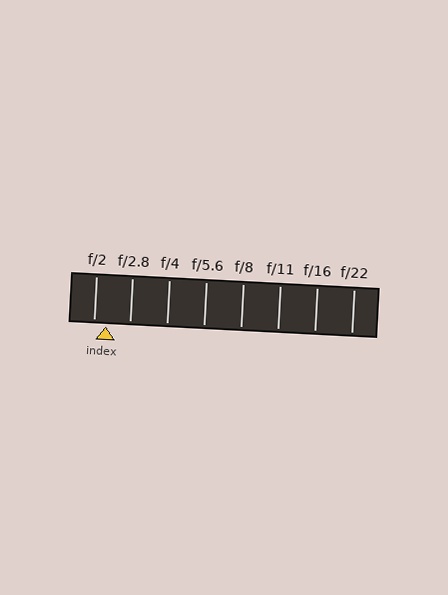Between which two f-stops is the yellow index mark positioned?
The index mark is between f/2 and f/2.8.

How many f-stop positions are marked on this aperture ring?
There are 8 f-stop positions marked.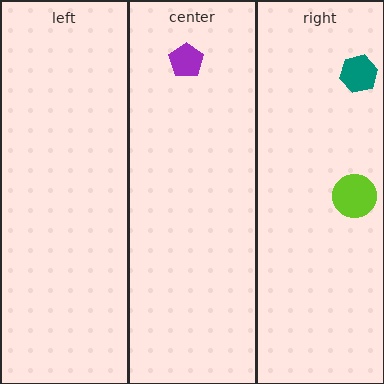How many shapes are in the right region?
2.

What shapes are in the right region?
The lime circle, the teal hexagon.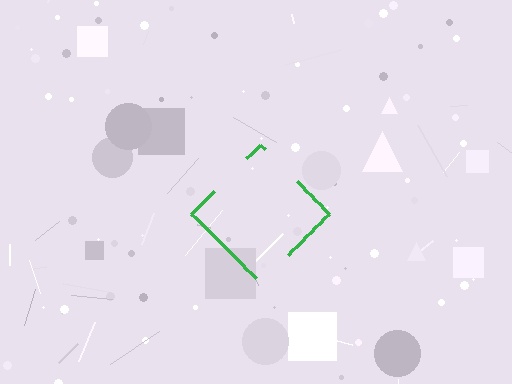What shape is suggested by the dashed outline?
The dashed outline suggests a diamond.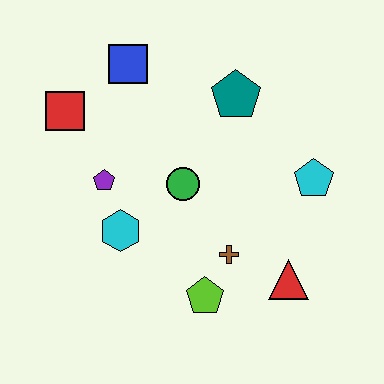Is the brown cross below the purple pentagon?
Yes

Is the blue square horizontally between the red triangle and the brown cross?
No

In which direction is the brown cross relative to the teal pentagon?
The brown cross is below the teal pentagon.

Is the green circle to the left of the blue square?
No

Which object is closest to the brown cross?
The lime pentagon is closest to the brown cross.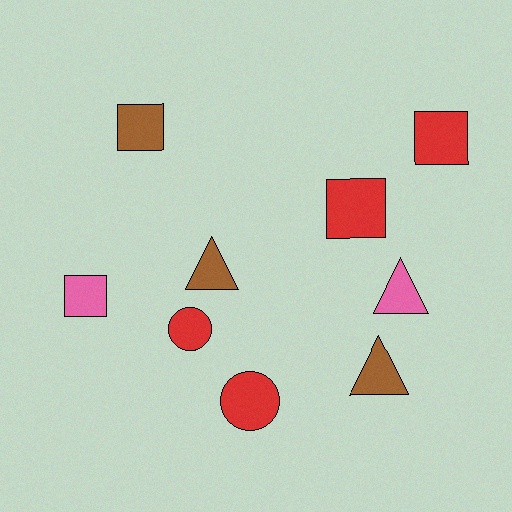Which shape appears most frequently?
Square, with 4 objects.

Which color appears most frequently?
Red, with 4 objects.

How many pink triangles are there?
There is 1 pink triangle.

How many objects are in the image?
There are 9 objects.